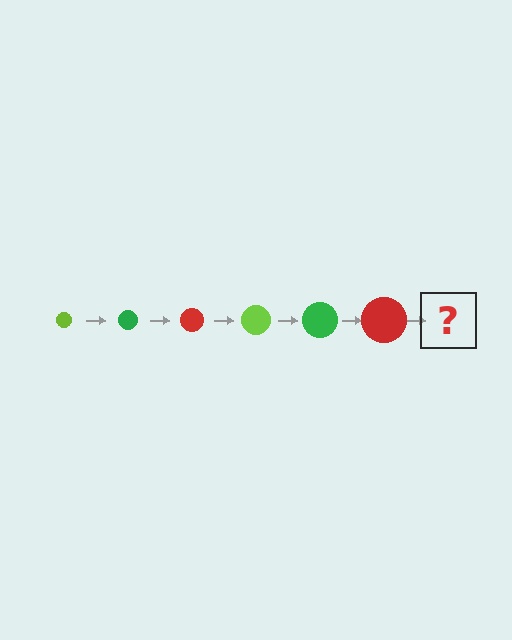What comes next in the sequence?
The next element should be a lime circle, larger than the previous one.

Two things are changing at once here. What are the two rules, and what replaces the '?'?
The two rules are that the circle grows larger each step and the color cycles through lime, green, and red. The '?' should be a lime circle, larger than the previous one.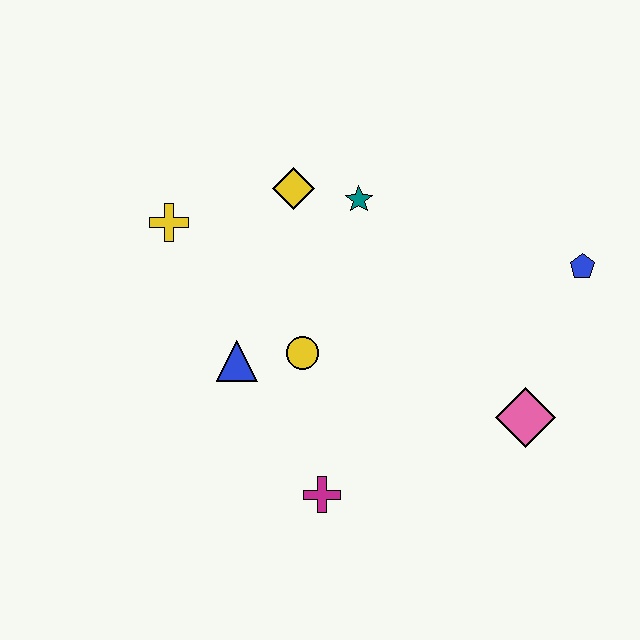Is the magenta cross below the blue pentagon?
Yes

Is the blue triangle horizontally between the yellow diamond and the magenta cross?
No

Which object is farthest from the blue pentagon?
The yellow cross is farthest from the blue pentagon.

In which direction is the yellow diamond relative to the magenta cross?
The yellow diamond is above the magenta cross.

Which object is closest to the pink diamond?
The blue pentagon is closest to the pink diamond.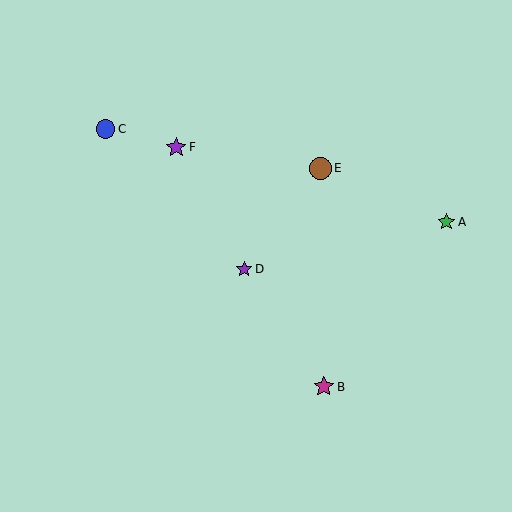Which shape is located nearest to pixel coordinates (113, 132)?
The blue circle (labeled C) at (106, 129) is nearest to that location.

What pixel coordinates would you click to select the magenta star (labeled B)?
Click at (324, 387) to select the magenta star B.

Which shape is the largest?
The brown circle (labeled E) is the largest.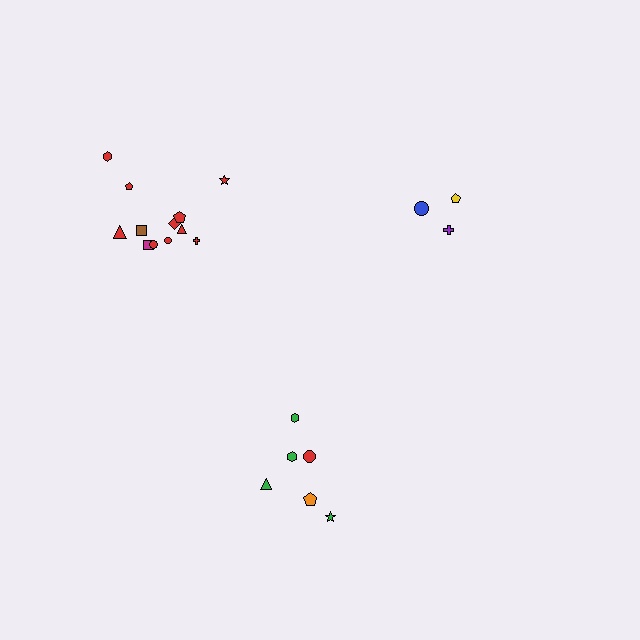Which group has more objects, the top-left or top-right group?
The top-left group.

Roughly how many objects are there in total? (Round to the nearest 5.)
Roughly 20 objects in total.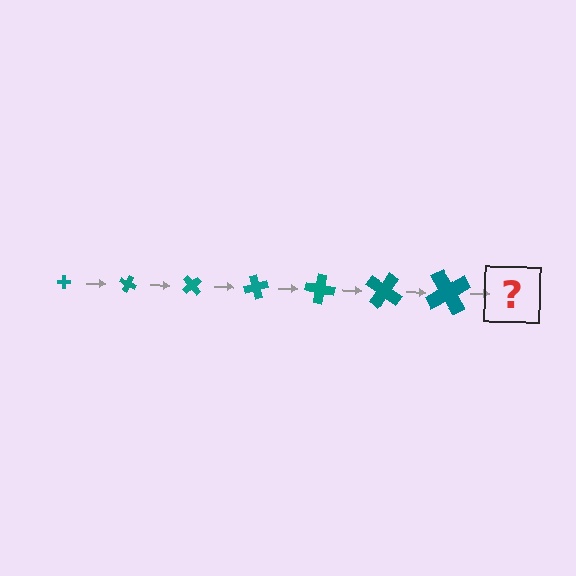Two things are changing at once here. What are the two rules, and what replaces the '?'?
The two rules are that the cross grows larger each step and it rotates 25 degrees each step. The '?' should be a cross, larger than the previous one and rotated 175 degrees from the start.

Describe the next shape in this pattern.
It should be a cross, larger than the previous one and rotated 175 degrees from the start.